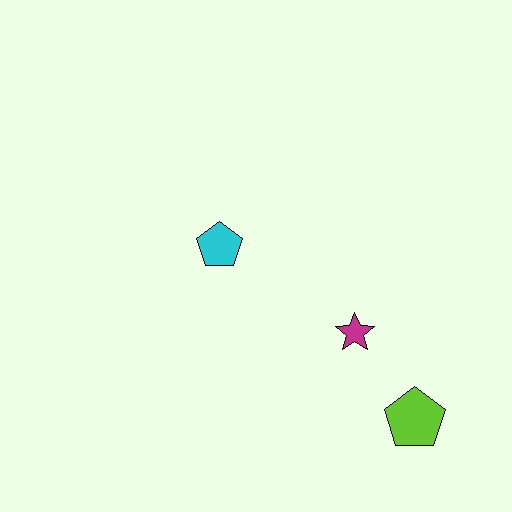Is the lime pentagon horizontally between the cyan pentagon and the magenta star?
No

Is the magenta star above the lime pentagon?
Yes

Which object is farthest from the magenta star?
The cyan pentagon is farthest from the magenta star.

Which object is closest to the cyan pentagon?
The magenta star is closest to the cyan pentagon.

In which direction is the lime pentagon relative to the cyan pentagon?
The lime pentagon is to the right of the cyan pentagon.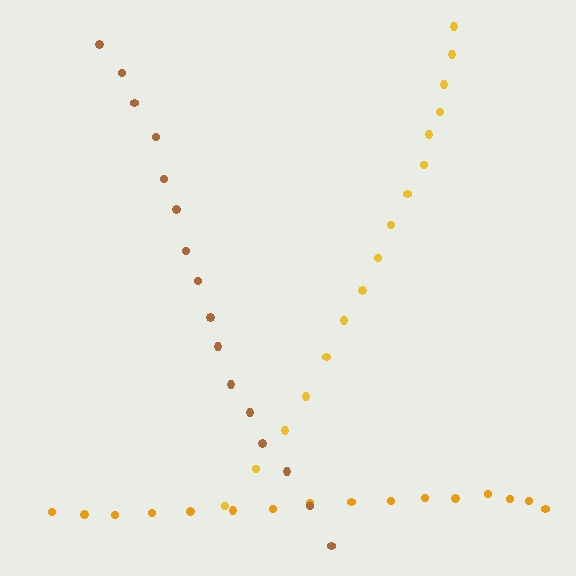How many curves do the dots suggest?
There are 3 distinct paths.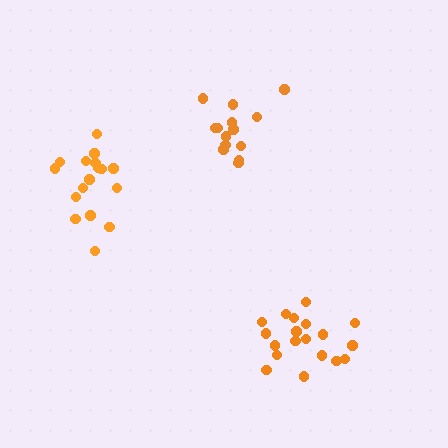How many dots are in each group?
Group 1: 19 dots, Group 2: 19 dots, Group 3: 14 dots (52 total).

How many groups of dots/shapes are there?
There are 3 groups.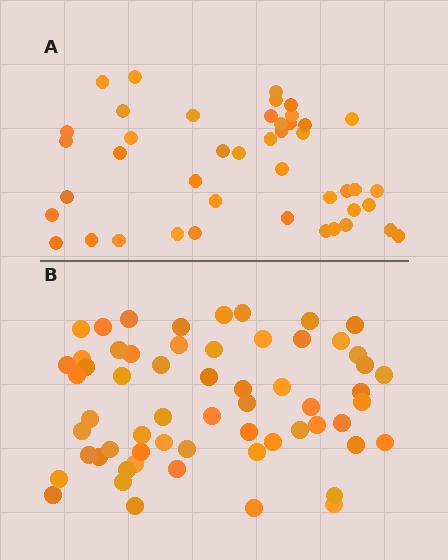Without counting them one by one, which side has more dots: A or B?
Region B (the bottom region) has more dots.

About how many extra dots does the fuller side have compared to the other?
Region B has approximately 15 more dots than region A.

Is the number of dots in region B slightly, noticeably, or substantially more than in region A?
Region B has noticeably more, but not dramatically so. The ratio is roughly 1.4 to 1.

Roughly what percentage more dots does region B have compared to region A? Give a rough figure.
About 35% more.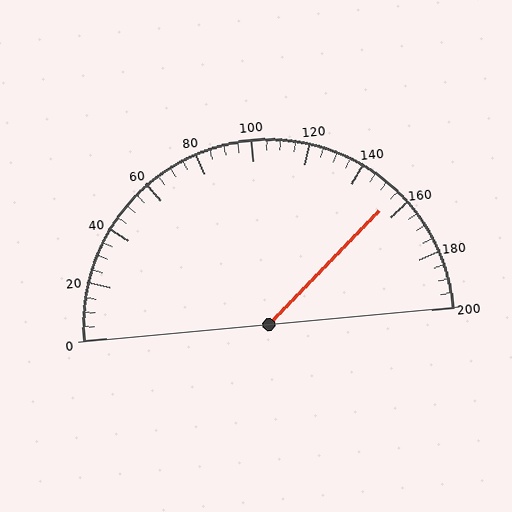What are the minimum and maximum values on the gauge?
The gauge ranges from 0 to 200.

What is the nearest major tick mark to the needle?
The nearest major tick mark is 160.